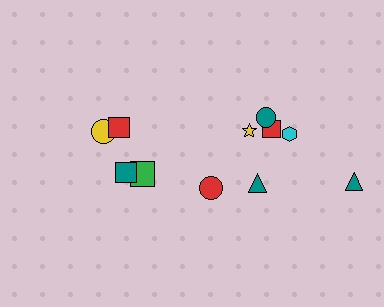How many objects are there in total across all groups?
There are 11 objects.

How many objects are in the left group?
There are 4 objects.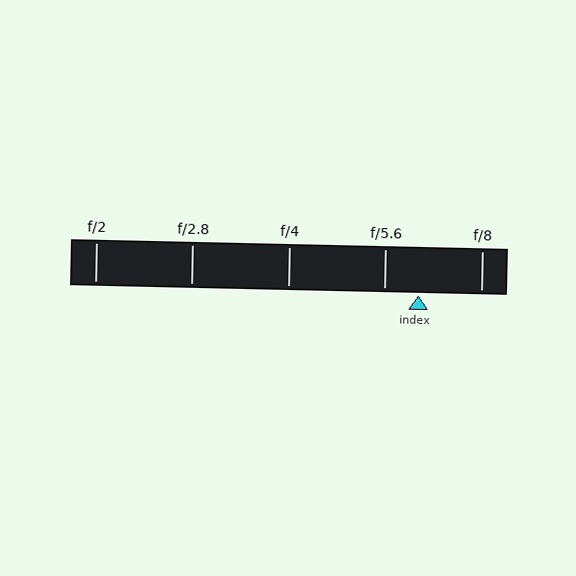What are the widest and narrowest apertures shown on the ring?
The widest aperture shown is f/2 and the narrowest is f/8.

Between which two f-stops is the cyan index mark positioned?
The index mark is between f/5.6 and f/8.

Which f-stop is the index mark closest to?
The index mark is closest to f/5.6.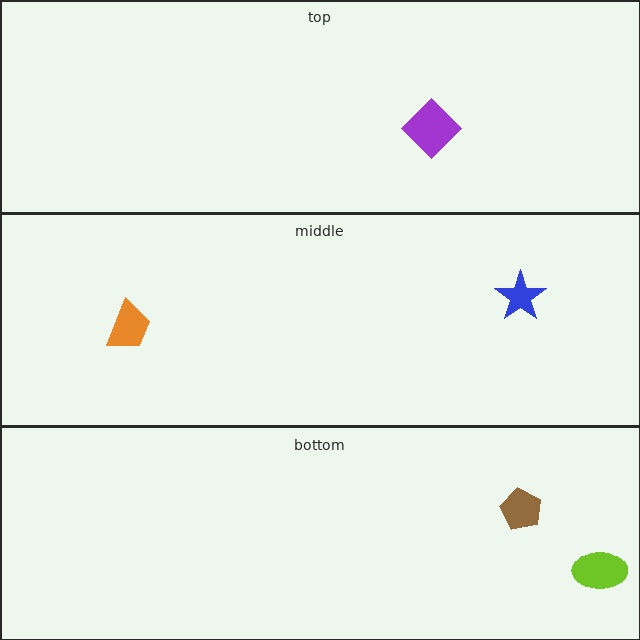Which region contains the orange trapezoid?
The middle region.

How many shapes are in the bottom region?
2.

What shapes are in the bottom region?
The brown pentagon, the lime ellipse.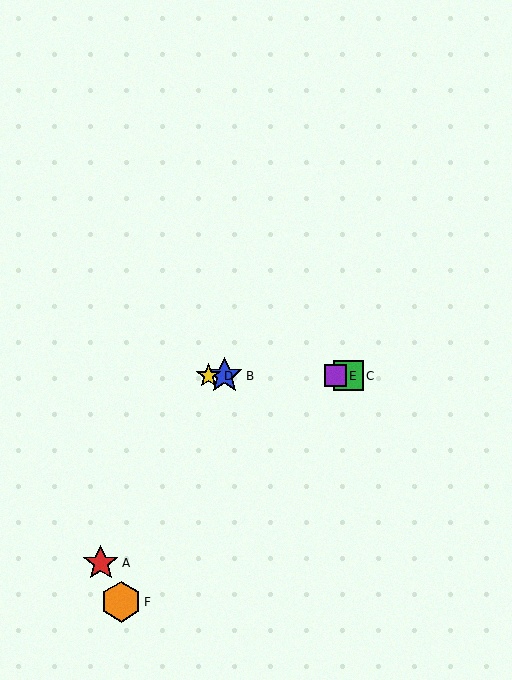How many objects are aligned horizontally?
4 objects (B, C, D, E) are aligned horizontally.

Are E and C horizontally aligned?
Yes, both are at y≈376.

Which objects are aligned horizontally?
Objects B, C, D, E are aligned horizontally.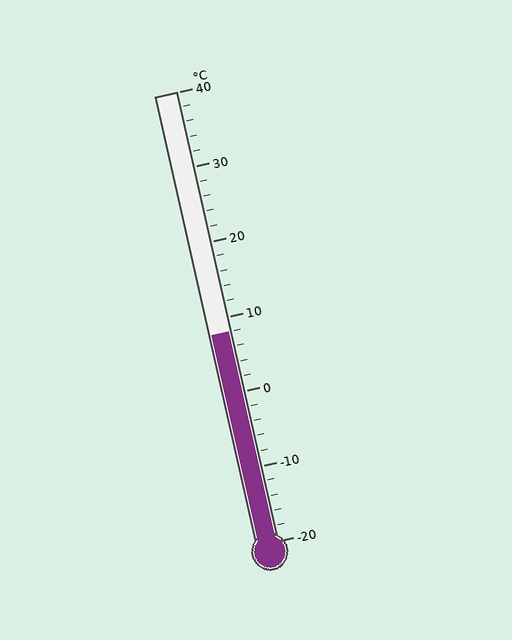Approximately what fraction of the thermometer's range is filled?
The thermometer is filled to approximately 45% of its range.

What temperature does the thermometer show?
The thermometer shows approximately 8°C.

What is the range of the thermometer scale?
The thermometer scale ranges from -20°C to 40°C.